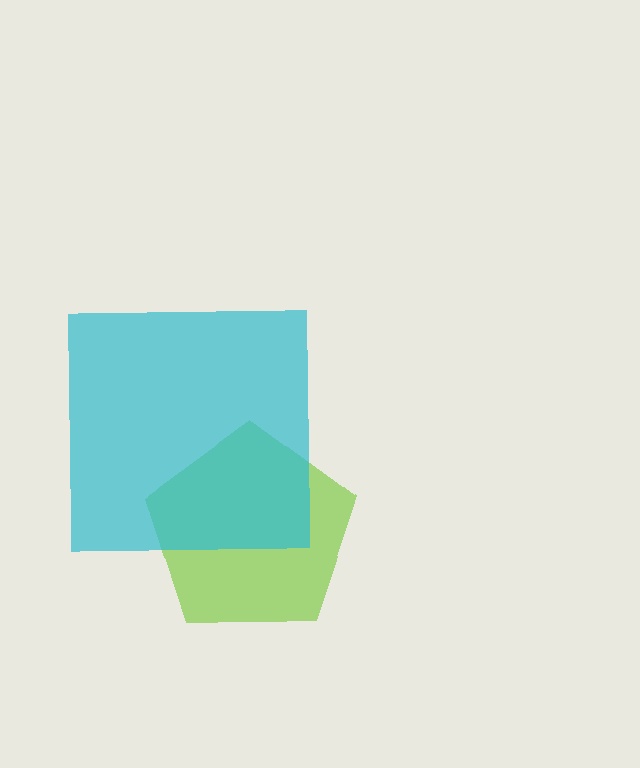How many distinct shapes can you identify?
There are 2 distinct shapes: a lime pentagon, a cyan square.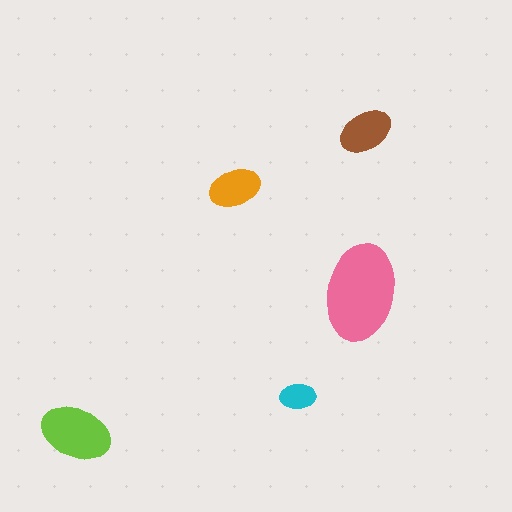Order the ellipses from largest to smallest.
the pink one, the lime one, the brown one, the orange one, the cyan one.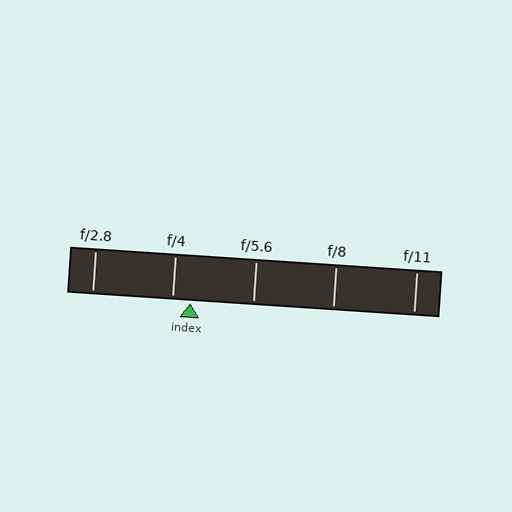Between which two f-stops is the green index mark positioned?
The index mark is between f/4 and f/5.6.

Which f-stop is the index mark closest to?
The index mark is closest to f/4.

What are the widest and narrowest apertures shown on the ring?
The widest aperture shown is f/2.8 and the narrowest is f/11.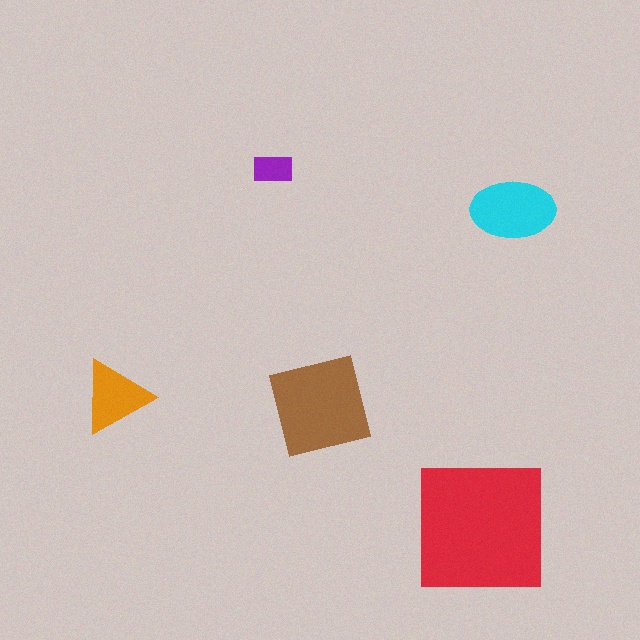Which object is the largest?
The red square.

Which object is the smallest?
The purple rectangle.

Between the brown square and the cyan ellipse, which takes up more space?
The brown square.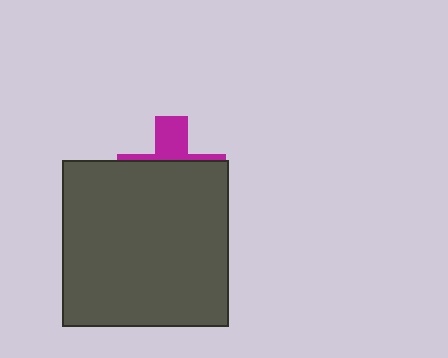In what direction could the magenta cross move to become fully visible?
The magenta cross could move up. That would shift it out from behind the dark gray square entirely.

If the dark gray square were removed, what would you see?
You would see the complete magenta cross.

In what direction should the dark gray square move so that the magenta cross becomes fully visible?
The dark gray square should move down. That is the shortest direction to clear the overlap and leave the magenta cross fully visible.